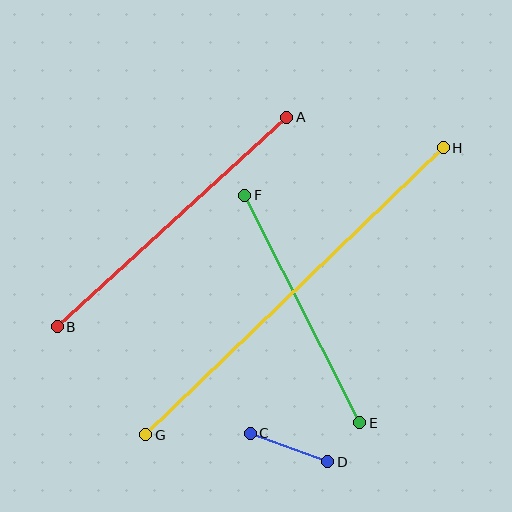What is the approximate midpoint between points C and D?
The midpoint is at approximately (289, 447) pixels.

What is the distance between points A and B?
The distance is approximately 311 pixels.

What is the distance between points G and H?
The distance is approximately 413 pixels.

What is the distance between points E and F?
The distance is approximately 255 pixels.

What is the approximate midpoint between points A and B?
The midpoint is at approximately (172, 222) pixels.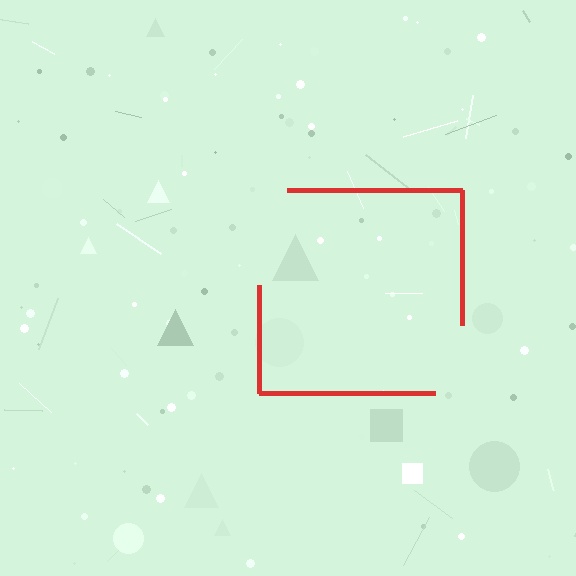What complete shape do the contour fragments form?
The contour fragments form a square.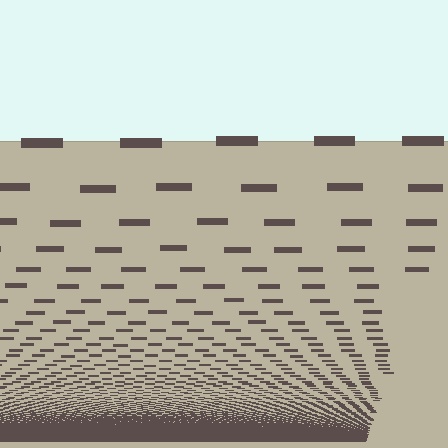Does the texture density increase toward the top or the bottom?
Density increases toward the bottom.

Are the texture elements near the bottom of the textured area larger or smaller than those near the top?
Smaller. The gradient is inverted — elements near the bottom are smaller and denser.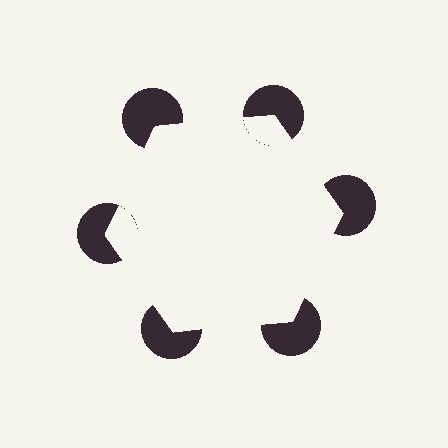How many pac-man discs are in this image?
There are 6 — one at each vertex of the illusory hexagon.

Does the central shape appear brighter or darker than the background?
It typically appears slightly brighter than the background, even though no actual brightness change is drawn.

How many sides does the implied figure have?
6 sides.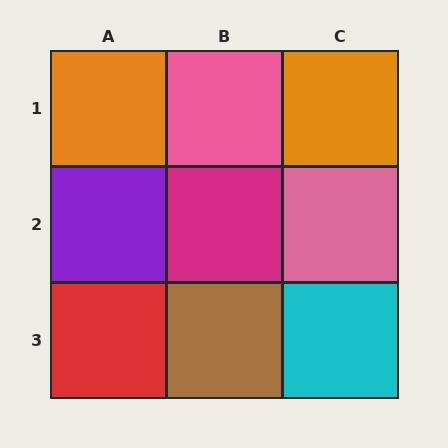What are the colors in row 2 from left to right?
Purple, magenta, pink.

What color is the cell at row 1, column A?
Orange.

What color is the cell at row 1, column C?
Orange.